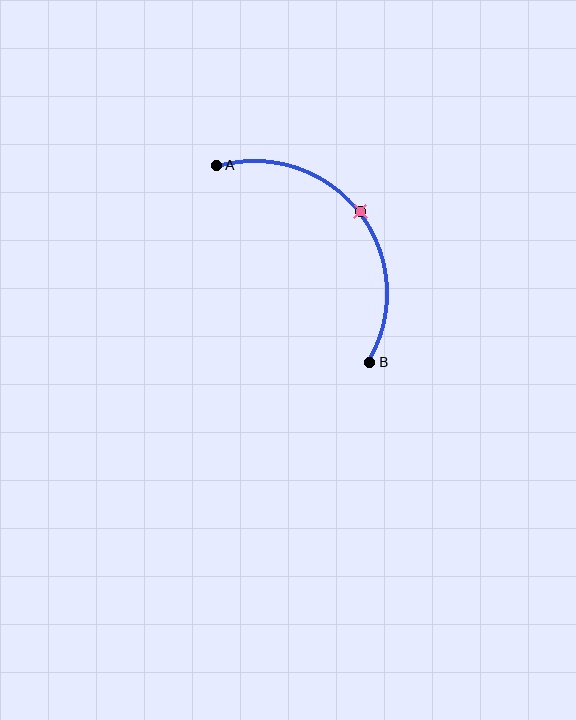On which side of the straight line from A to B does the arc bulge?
The arc bulges above and to the right of the straight line connecting A and B.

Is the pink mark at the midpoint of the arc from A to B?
Yes. The pink mark lies on the arc at equal arc-length from both A and B — it is the arc midpoint.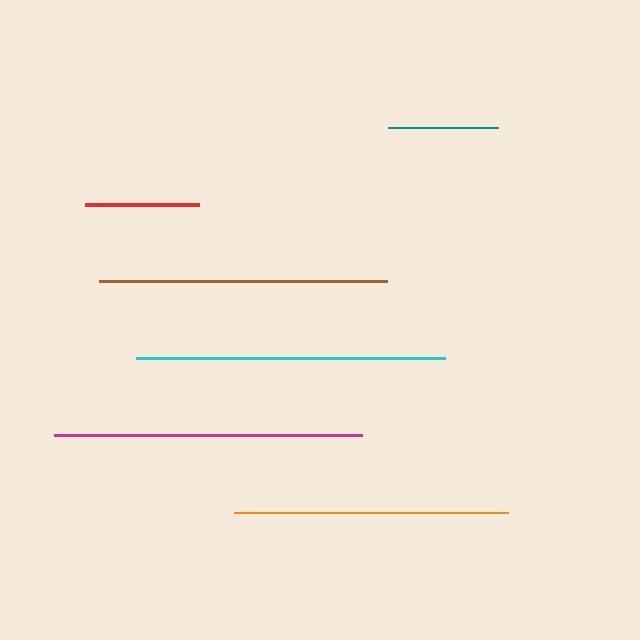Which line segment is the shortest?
The teal line is the shortest at approximately 110 pixels.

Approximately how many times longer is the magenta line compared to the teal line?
The magenta line is approximately 2.8 times the length of the teal line.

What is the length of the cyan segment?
The cyan segment is approximately 309 pixels long.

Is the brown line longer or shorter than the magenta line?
The magenta line is longer than the brown line.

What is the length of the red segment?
The red segment is approximately 113 pixels long.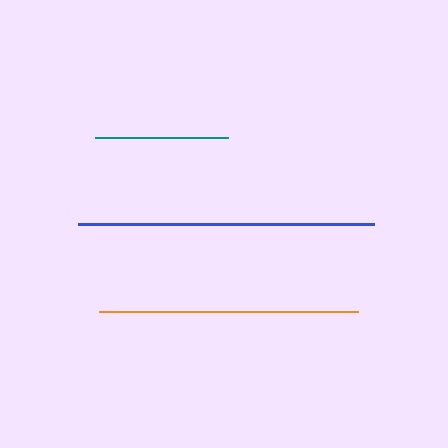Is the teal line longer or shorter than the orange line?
The orange line is longer than the teal line.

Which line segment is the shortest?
The teal line is the shortest at approximately 133 pixels.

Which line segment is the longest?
The blue line is the longest at approximately 296 pixels.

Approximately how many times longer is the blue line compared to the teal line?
The blue line is approximately 2.2 times the length of the teal line.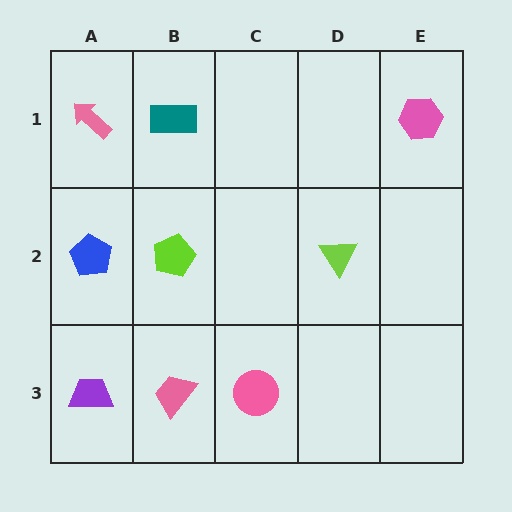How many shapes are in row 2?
3 shapes.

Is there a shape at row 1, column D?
No, that cell is empty.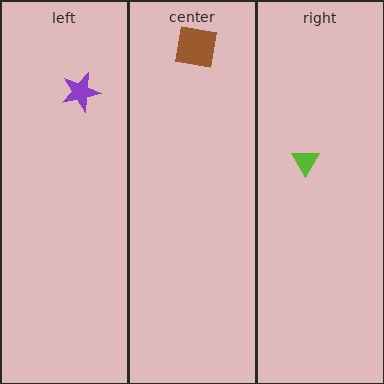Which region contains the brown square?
The center region.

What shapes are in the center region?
The brown square.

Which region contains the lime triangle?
The right region.